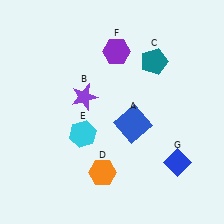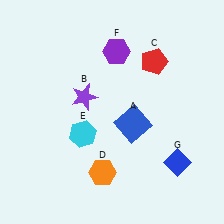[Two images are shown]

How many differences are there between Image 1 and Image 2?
There is 1 difference between the two images.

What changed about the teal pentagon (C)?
In Image 1, C is teal. In Image 2, it changed to red.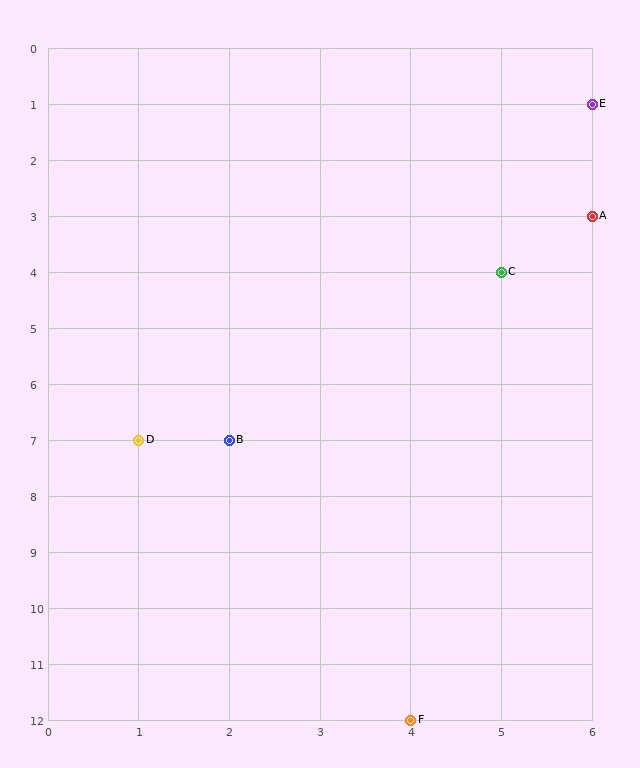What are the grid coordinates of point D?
Point D is at grid coordinates (1, 7).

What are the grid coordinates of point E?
Point E is at grid coordinates (6, 1).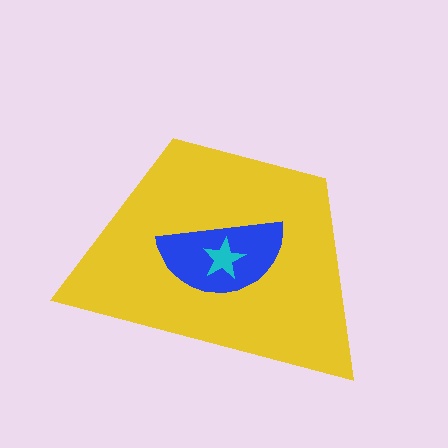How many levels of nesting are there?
3.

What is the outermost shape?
The yellow trapezoid.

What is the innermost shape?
The cyan star.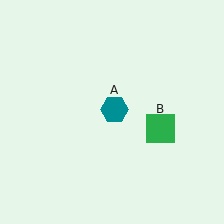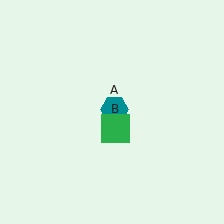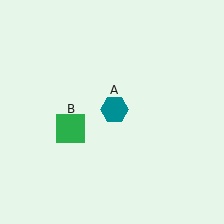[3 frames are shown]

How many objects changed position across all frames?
1 object changed position: green square (object B).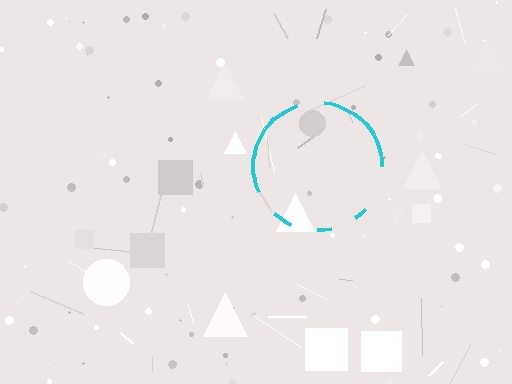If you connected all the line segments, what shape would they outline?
They would outline a circle.